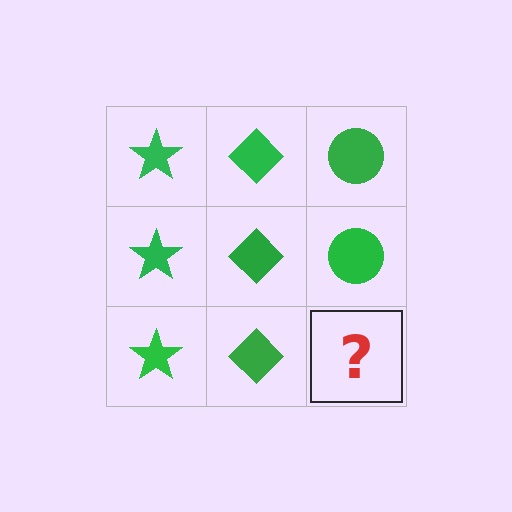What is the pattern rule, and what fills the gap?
The rule is that each column has a consistent shape. The gap should be filled with a green circle.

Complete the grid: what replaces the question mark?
The question mark should be replaced with a green circle.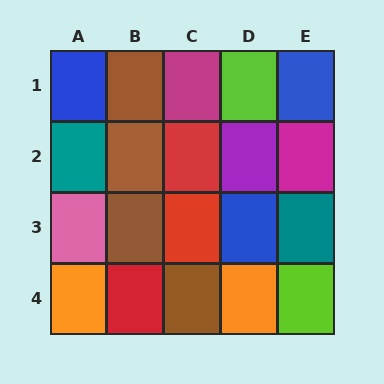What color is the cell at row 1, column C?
Magenta.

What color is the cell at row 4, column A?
Orange.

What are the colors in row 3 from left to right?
Pink, brown, red, blue, teal.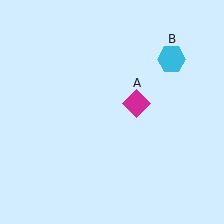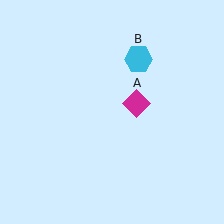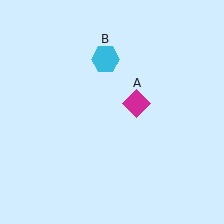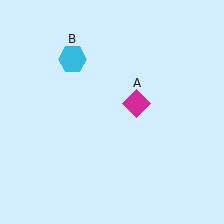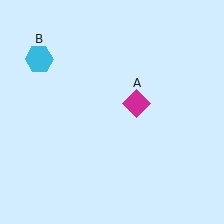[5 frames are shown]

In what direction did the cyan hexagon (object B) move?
The cyan hexagon (object B) moved left.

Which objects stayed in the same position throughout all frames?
Magenta diamond (object A) remained stationary.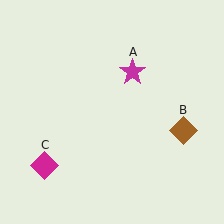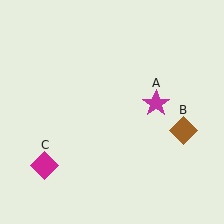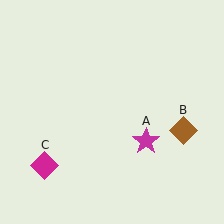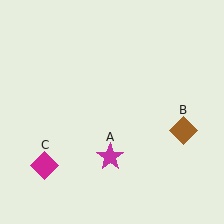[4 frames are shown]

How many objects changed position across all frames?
1 object changed position: magenta star (object A).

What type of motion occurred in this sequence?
The magenta star (object A) rotated clockwise around the center of the scene.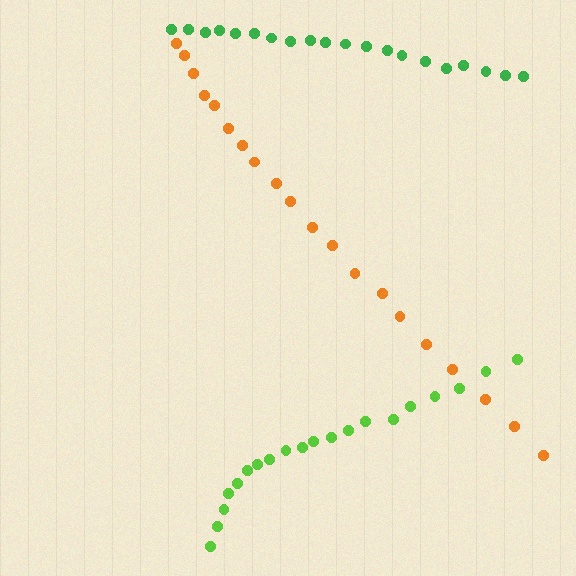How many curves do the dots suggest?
There are 3 distinct paths.